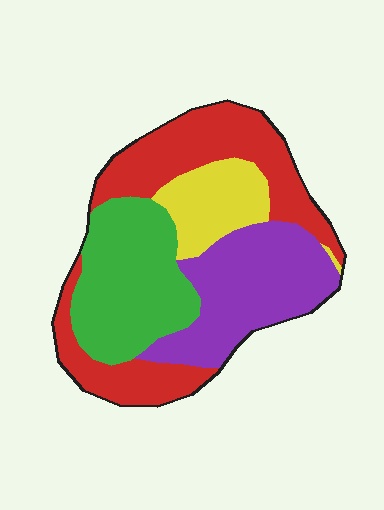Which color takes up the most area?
Red, at roughly 35%.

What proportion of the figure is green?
Green covers about 25% of the figure.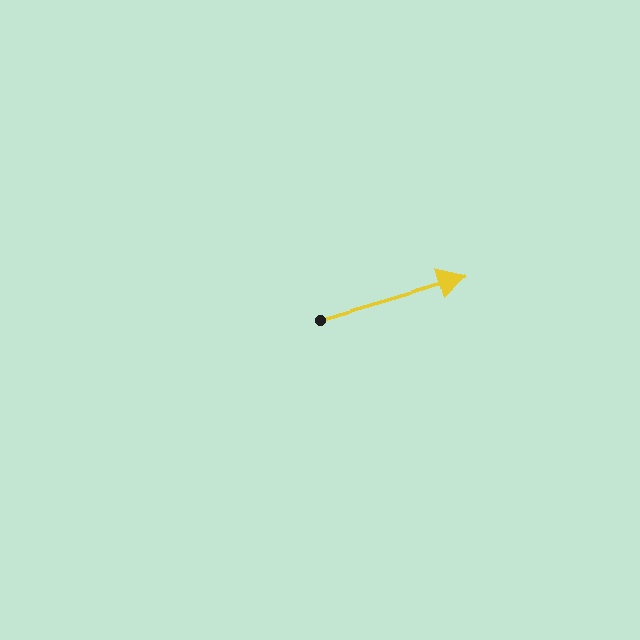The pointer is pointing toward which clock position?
Roughly 2 o'clock.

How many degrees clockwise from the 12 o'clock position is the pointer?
Approximately 74 degrees.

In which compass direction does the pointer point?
East.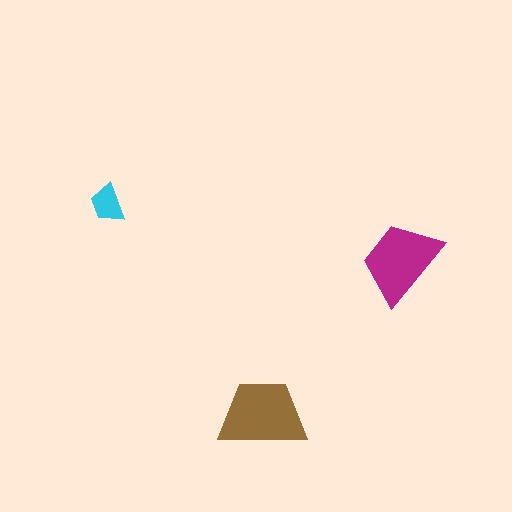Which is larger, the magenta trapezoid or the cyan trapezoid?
The magenta one.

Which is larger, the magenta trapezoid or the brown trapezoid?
The brown one.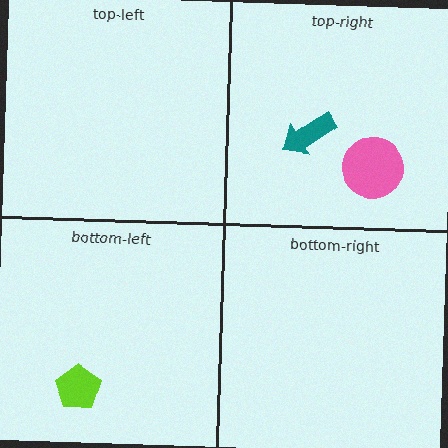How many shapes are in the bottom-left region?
1.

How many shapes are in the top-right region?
2.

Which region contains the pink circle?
The top-right region.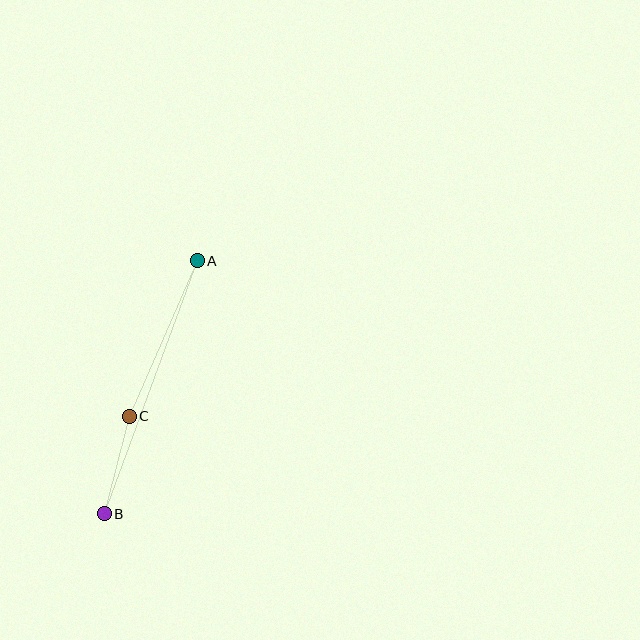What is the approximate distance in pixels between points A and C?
The distance between A and C is approximately 170 pixels.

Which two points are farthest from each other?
Points A and B are farthest from each other.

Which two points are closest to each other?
Points B and C are closest to each other.